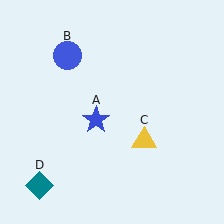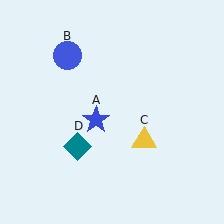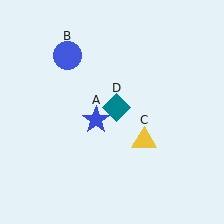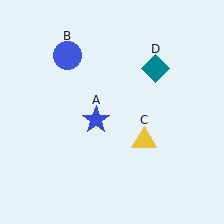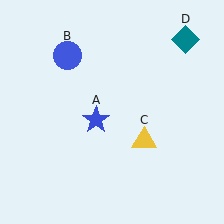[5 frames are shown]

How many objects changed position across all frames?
1 object changed position: teal diamond (object D).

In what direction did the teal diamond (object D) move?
The teal diamond (object D) moved up and to the right.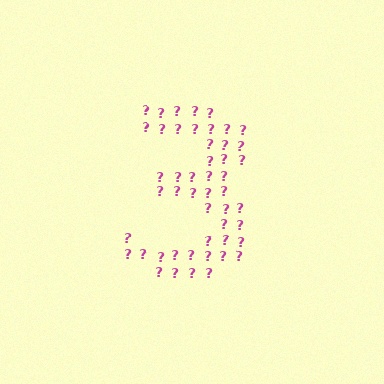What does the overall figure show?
The overall figure shows the digit 3.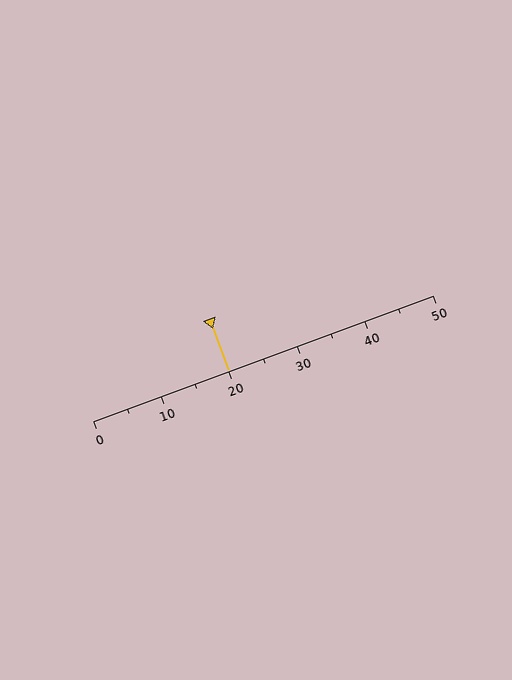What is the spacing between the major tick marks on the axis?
The major ticks are spaced 10 apart.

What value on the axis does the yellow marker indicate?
The marker indicates approximately 20.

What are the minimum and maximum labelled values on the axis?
The axis runs from 0 to 50.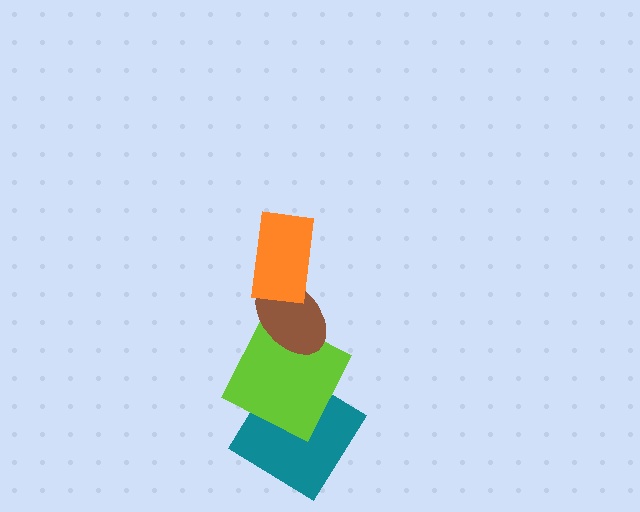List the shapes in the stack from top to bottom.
From top to bottom: the orange rectangle, the brown ellipse, the lime square, the teal diamond.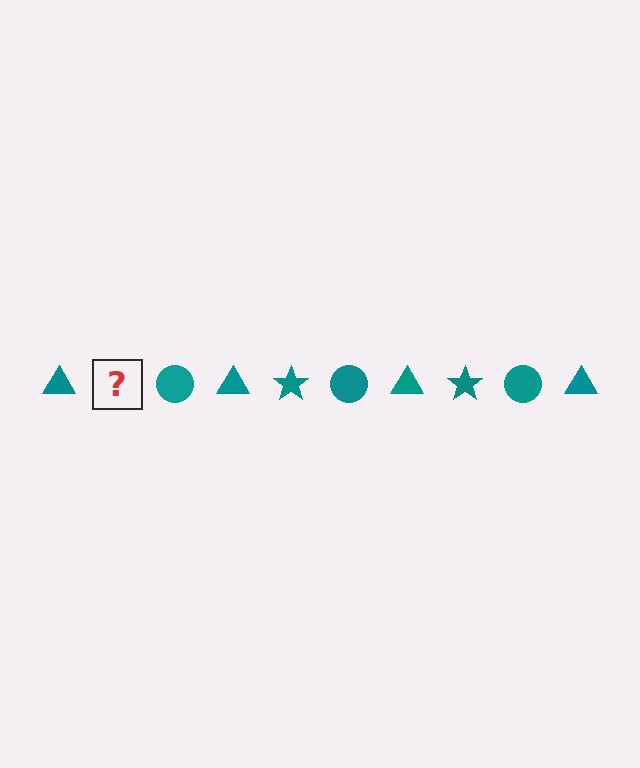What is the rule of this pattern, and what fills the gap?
The rule is that the pattern cycles through triangle, star, circle shapes in teal. The gap should be filled with a teal star.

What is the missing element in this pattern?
The missing element is a teal star.